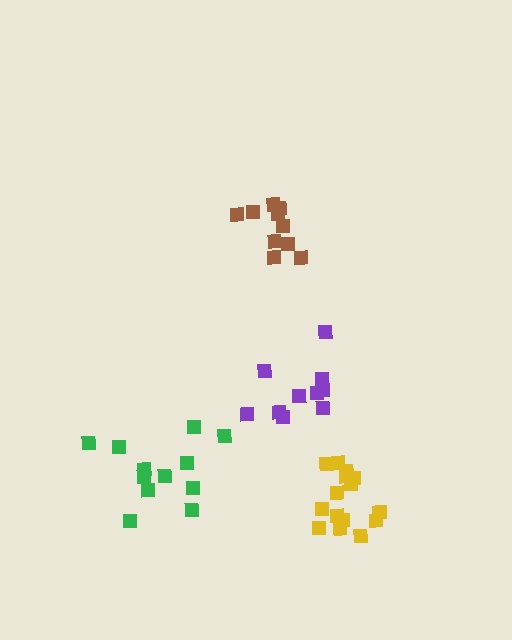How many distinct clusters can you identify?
There are 4 distinct clusters.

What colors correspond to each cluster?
The clusters are colored: yellow, purple, green, brown.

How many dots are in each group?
Group 1: 15 dots, Group 2: 10 dots, Group 3: 12 dots, Group 4: 10 dots (47 total).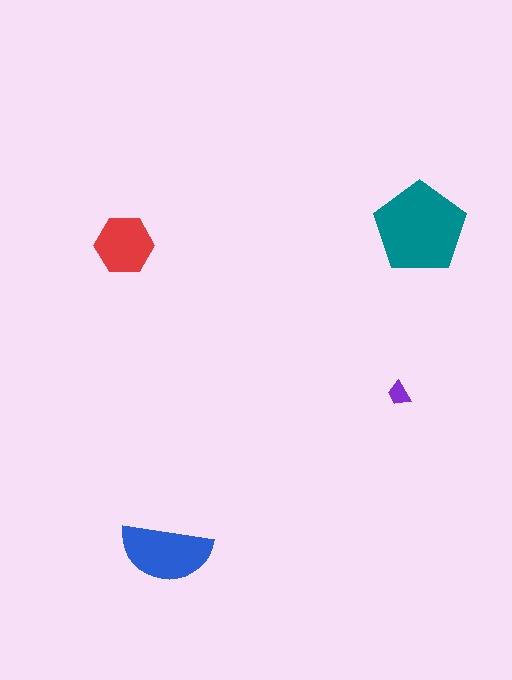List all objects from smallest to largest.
The purple trapezoid, the red hexagon, the blue semicircle, the teal pentagon.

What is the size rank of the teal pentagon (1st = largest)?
1st.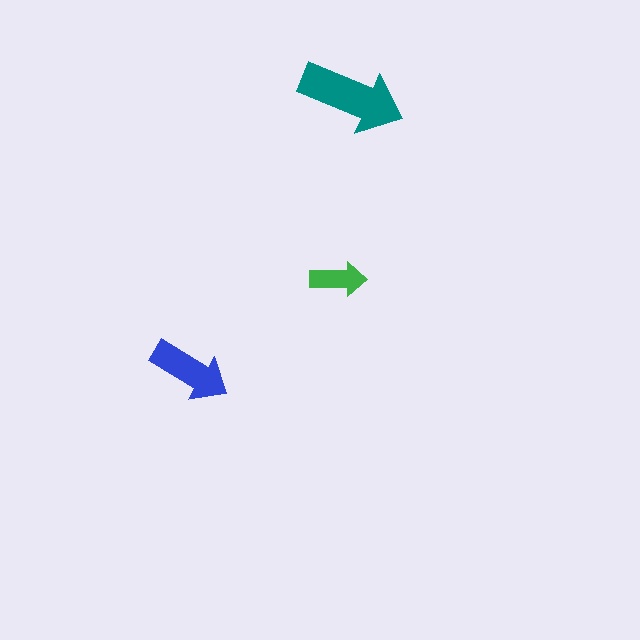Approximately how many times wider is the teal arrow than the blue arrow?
About 1.5 times wider.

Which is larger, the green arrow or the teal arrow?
The teal one.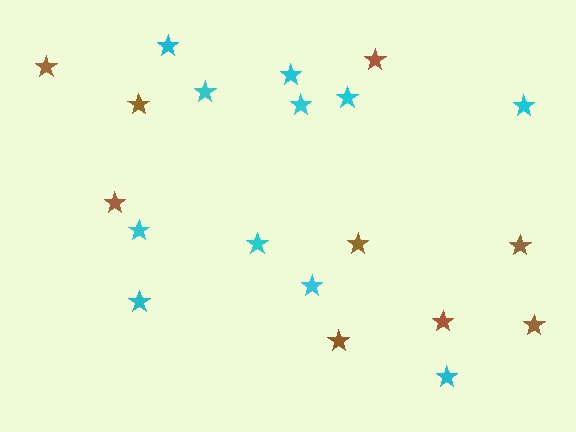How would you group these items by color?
There are 2 groups: one group of cyan stars (11) and one group of brown stars (9).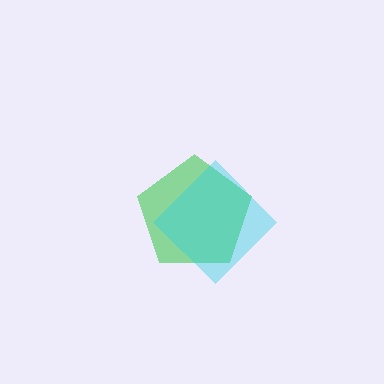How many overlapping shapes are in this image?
There are 2 overlapping shapes in the image.